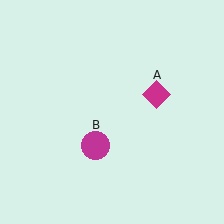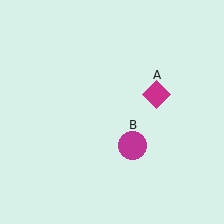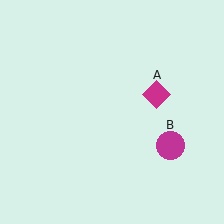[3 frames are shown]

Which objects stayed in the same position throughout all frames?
Magenta diamond (object A) remained stationary.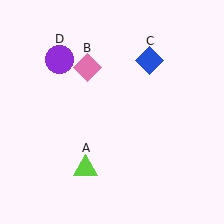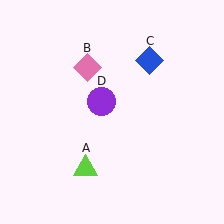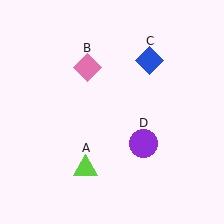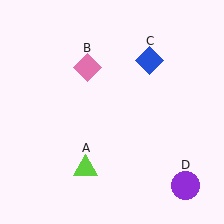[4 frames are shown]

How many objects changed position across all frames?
1 object changed position: purple circle (object D).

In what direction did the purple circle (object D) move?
The purple circle (object D) moved down and to the right.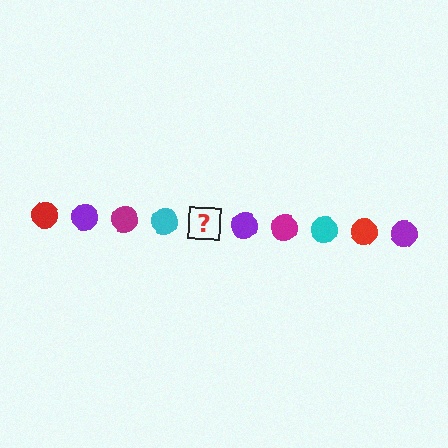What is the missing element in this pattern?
The missing element is a red circle.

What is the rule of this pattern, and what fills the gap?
The rule is that the pattern cycles through red, purple, magenta, cyan circles. The gap should be filled with a red circle.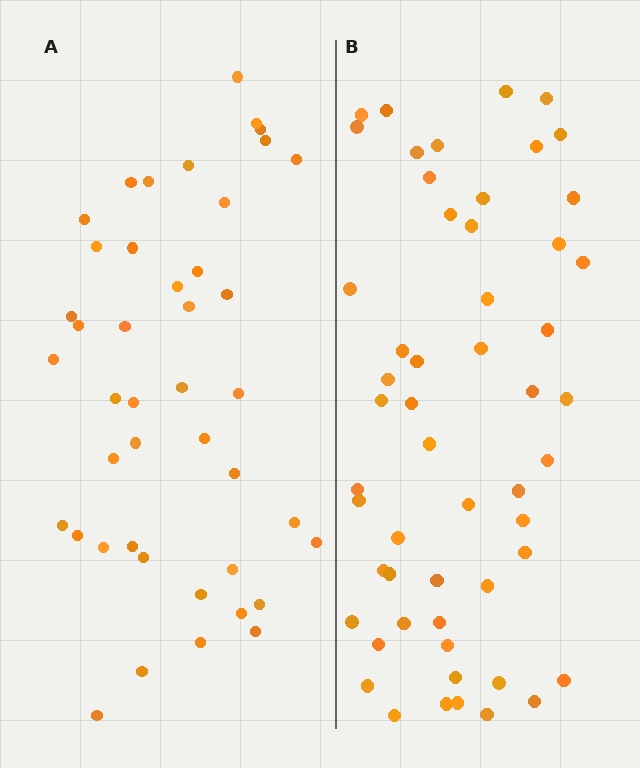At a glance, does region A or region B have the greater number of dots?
Region B (the right region) has more dots.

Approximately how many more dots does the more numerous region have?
Region B has roughly 12 or so more dots than region A.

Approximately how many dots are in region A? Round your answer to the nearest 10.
About 40 dots. (The exact count is 43, which rounds to 40.)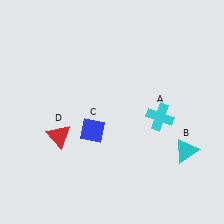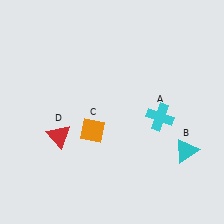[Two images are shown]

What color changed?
The diamond (C) changed from blue in Image 1 to orange in Image 2.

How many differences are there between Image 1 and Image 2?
There is 1 difference between the two images.